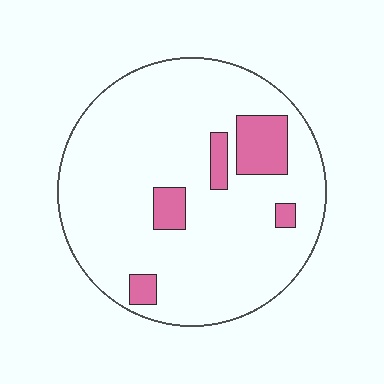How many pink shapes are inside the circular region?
5.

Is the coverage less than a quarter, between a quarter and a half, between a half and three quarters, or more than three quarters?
Less than a quarter.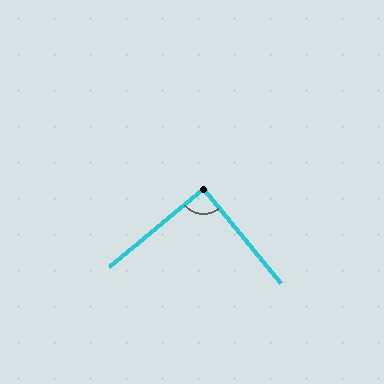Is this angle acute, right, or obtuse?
It is approximately a right angle.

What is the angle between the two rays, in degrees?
Approximately 90 degrees.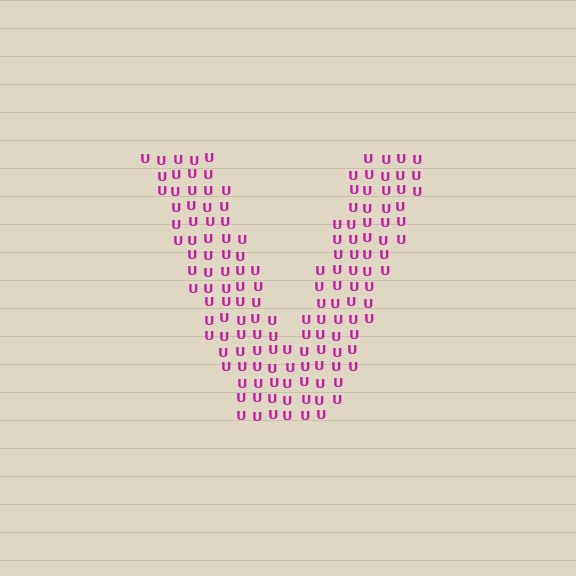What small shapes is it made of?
It is made of small letter U's.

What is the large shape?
The large shape is the letter V.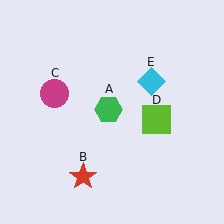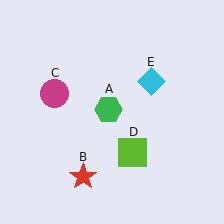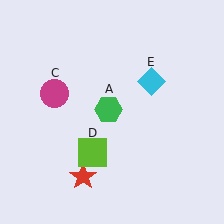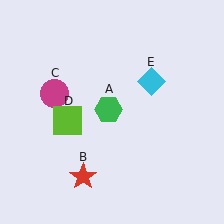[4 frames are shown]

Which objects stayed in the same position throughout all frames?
Green hexagon (object A) and red star (object B) and magenta circle (object C) and cyan diamond (object E) remained stationary.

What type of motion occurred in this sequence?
The lime square (object D) rotated clockwise around the center of the scene.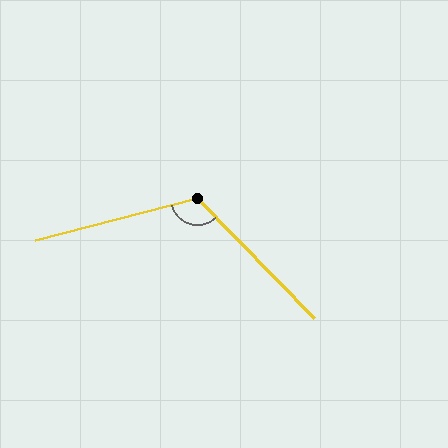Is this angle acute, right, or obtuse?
It is obtuse.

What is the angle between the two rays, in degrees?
Approximately 120 degrees.